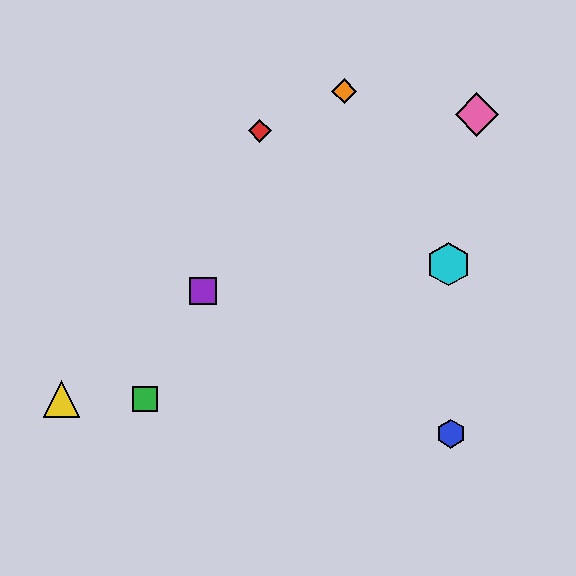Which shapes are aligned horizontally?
The green square, the yellow triangle are aligned horizontally.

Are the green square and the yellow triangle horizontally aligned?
Yes, both are at y≈399.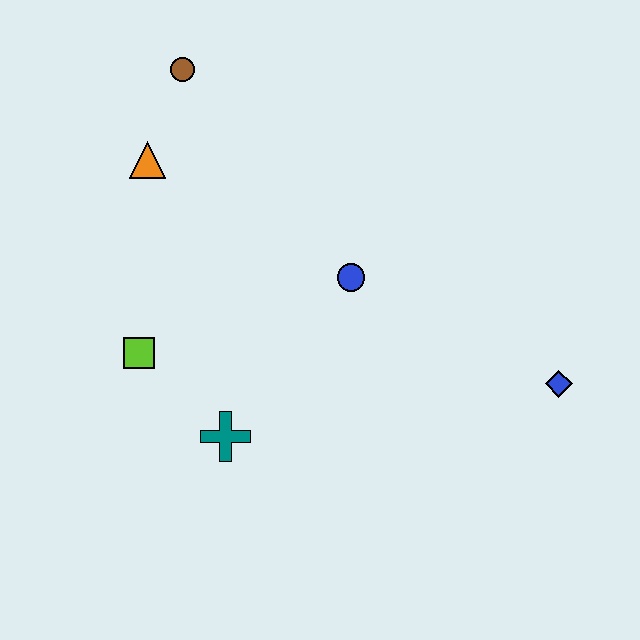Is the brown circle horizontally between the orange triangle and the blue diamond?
Yes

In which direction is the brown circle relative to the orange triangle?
The brown circle is above the orange triangle.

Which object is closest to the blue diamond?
The blue circle is closest to the blue diamond.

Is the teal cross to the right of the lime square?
Yes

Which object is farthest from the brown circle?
The blue diamond is farthest from the brown circle.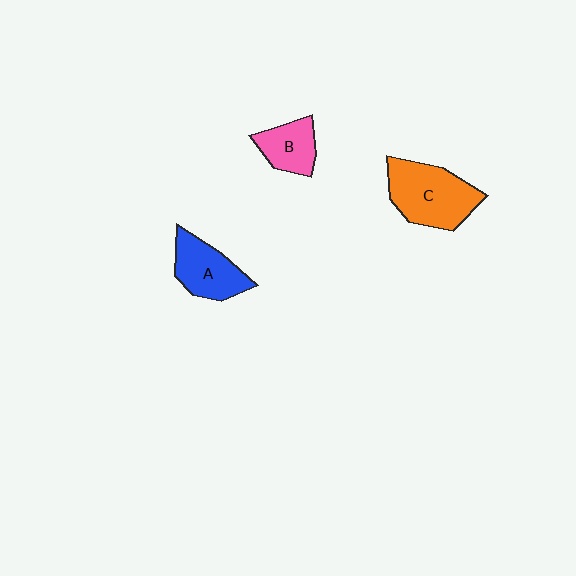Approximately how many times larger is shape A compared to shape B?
Approximately 1.3 times.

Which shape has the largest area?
Shape C (orange).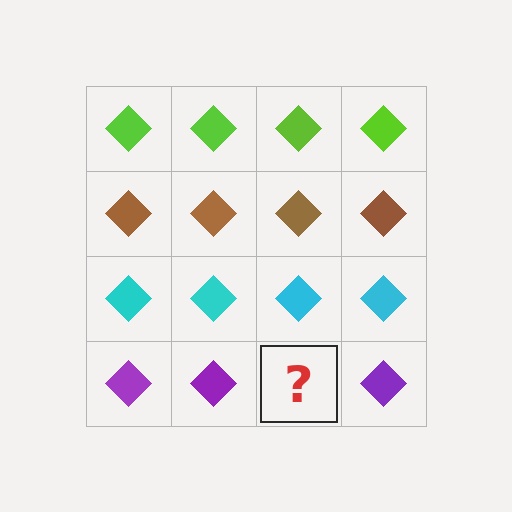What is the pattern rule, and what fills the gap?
The rule is that each row has a consistent color. The gap should be filled with a purple diamond.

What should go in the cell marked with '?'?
The missing cell should contain a purple diamond.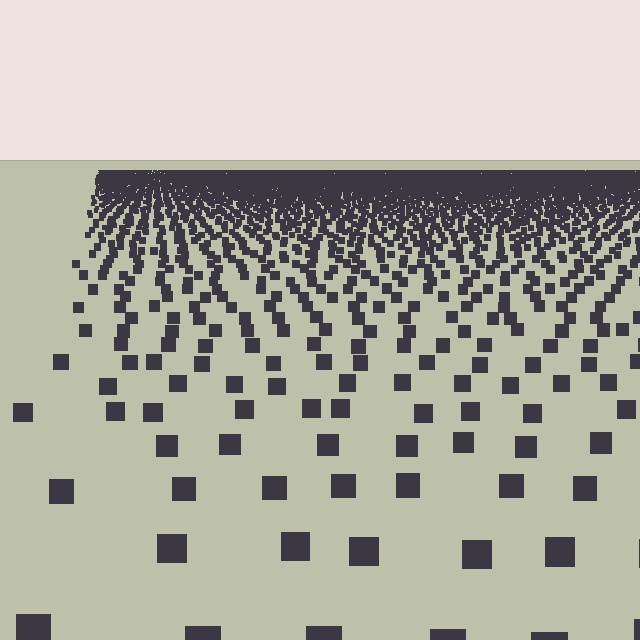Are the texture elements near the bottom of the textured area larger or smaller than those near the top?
Larger. Near the bottom, elements are closer to the viewer and appear at a bigger on-screen size.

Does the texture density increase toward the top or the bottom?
Density increases toward the top.